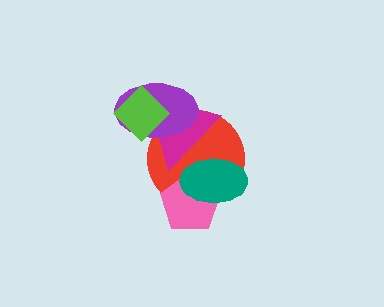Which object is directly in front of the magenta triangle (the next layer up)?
The purple ellipse is directly in front of the magenta triangle.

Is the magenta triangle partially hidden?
Yes, it is partially covered by another shape.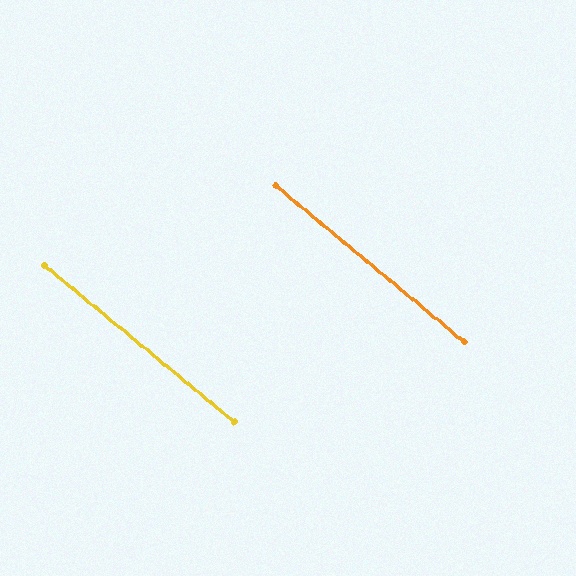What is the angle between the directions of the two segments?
Approximately 0 degrees.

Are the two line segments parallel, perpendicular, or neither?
Parallel — their directions differ by only 0.1°.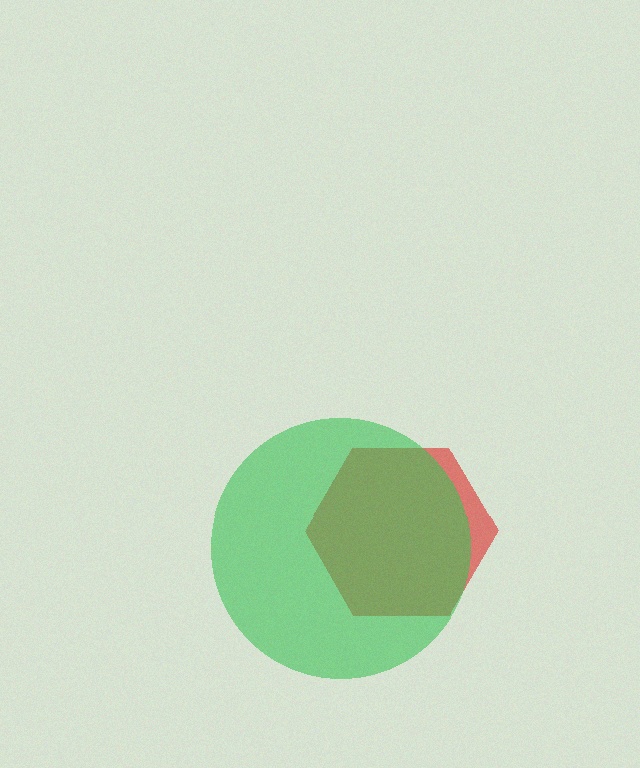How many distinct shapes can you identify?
There are 2 distinct shapes: a red hexagon, a green circle.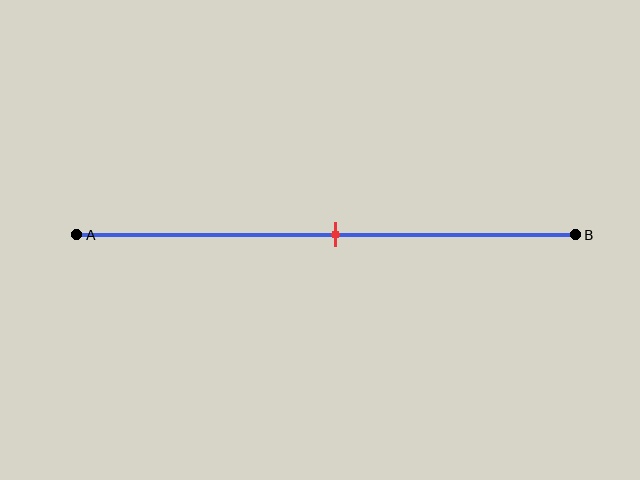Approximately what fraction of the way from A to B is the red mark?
The red mark is approximately 50% of the way from A to B.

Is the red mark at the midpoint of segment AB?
Yes, the mark is approximately at the midpoint.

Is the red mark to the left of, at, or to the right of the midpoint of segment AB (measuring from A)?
The red mark is approximately at the midpoint of segment AB.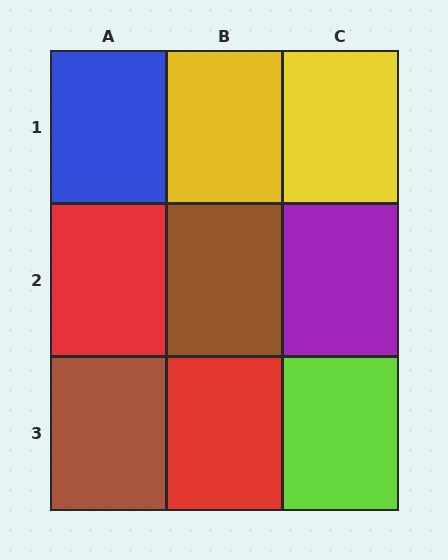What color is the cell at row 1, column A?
Blue.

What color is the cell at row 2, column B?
Brown.